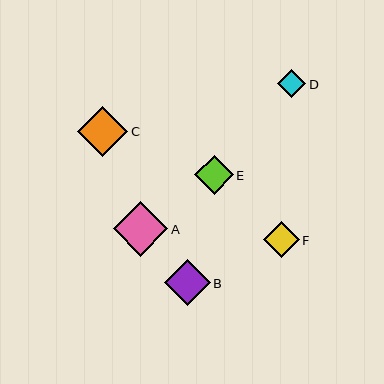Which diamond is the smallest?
Diamond D is the smallest with a size of approximately 28 pixels.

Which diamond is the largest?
Diamond A is the largest with a size of approximately 55 pixels.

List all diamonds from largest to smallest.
From largest to smallest: A, C, B, E, F, D.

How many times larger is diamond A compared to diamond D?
Diamond A is approximately 1.9 times the size of diamond D.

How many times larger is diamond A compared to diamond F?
Diamond A is approximately 1.5 times the size of diamond F.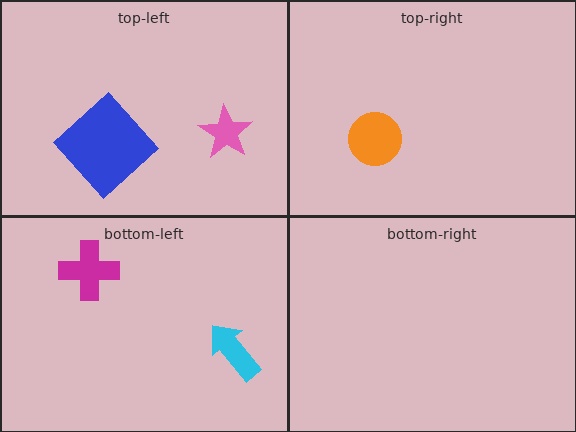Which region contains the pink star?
The top-left region.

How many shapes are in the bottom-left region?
2.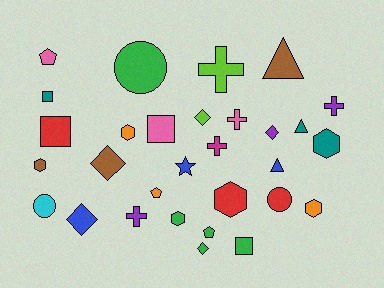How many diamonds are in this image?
There are 5 diamonds.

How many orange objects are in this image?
There are 3 orange objects.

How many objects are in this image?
There are 30 objects.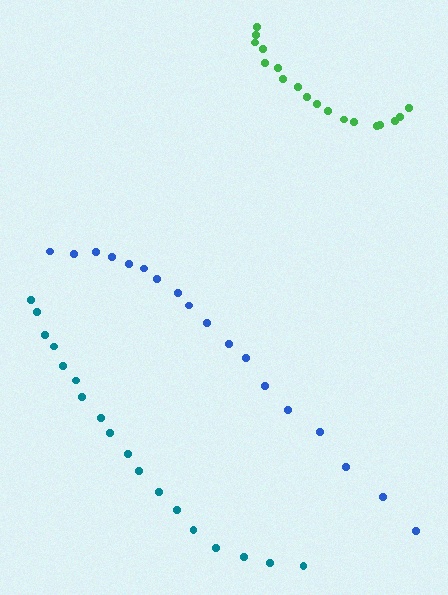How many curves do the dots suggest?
There are 3 distinct paths.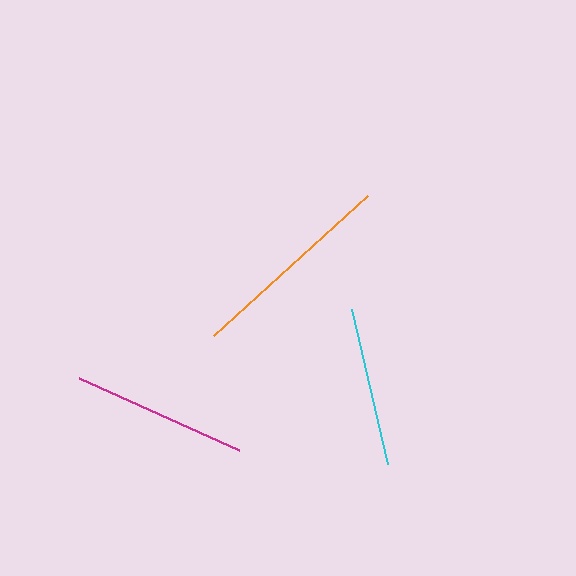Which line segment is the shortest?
The cyan line is the shortest at approximately 159 pixels.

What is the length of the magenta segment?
The magenta segment is approximately 176 pixels long.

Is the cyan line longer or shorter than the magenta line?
The magenta line is longer than the cyan line.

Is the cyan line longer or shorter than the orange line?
The orange line is longer than the cyan line.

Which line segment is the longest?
The orange line is the longest at approximately 208 pixels.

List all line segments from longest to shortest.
From longest to shortest: orange, magenta, cyan.